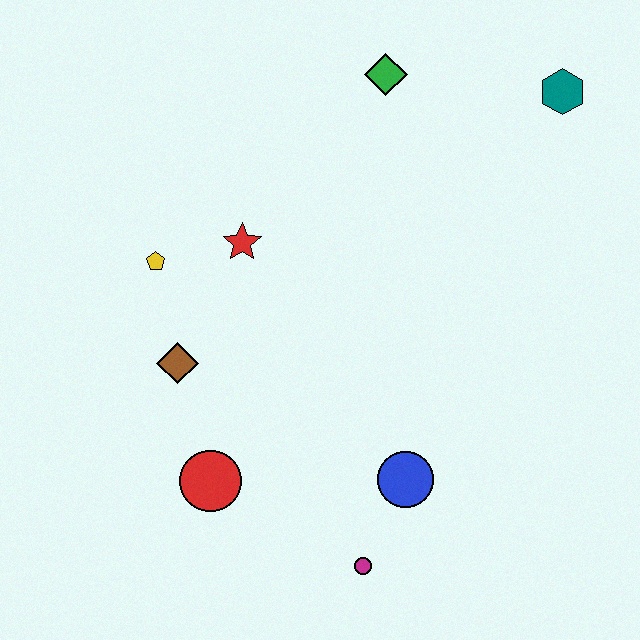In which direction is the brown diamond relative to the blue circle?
The brown diamond is to the left of the blue circle.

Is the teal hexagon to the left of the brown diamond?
No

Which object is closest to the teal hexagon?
The green diamond is closest to the teal hexagon.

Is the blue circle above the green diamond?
No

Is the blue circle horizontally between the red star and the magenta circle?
No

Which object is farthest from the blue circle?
The teal hexagon is farthest from the blue circle.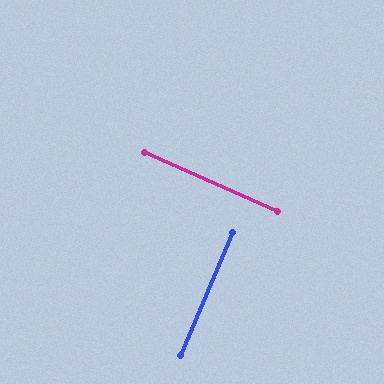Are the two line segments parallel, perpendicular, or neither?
Perpendicular — they meet at approximately 89°.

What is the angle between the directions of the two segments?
Approximately 89 degrees.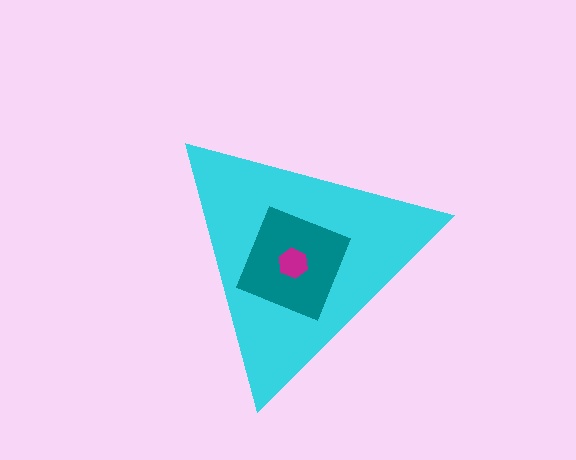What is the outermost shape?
The cyan triangle.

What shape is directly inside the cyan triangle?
The teal diamond.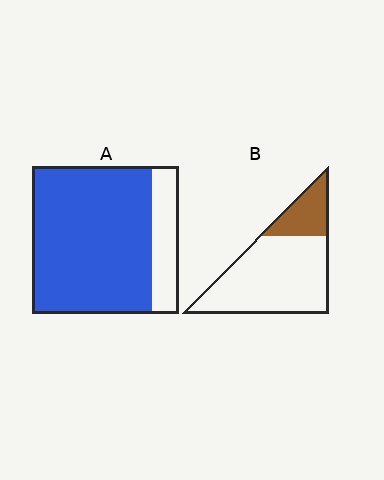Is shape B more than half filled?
No.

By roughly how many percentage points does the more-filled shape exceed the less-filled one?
By roughly 60 percentage points (A over B).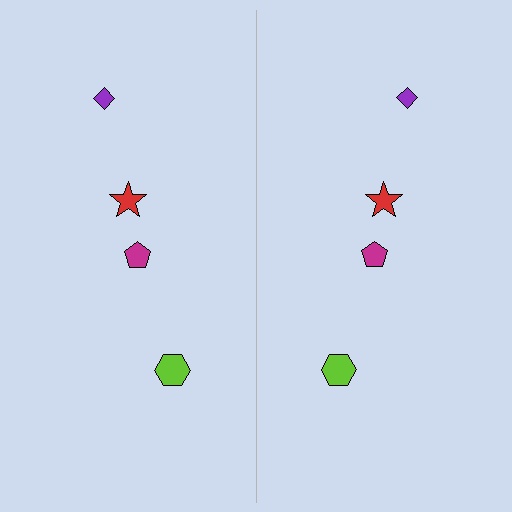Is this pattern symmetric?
Yes, this pattern has bilateral (reflection) symmetry.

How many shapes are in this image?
There are 8 shapes in this image.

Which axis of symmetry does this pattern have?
The pattern has a vertical axis of symmetry running through the center of the image.